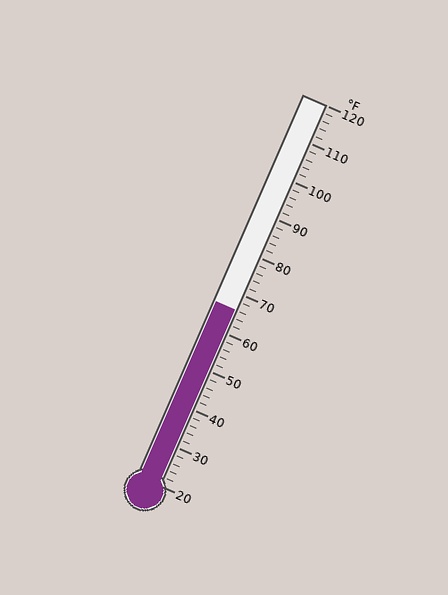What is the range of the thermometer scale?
The thermometer scale ranges from 20°F to 120°F.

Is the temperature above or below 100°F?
The temperature is below 100°F.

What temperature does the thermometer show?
The thermometer shows approximately 66°F.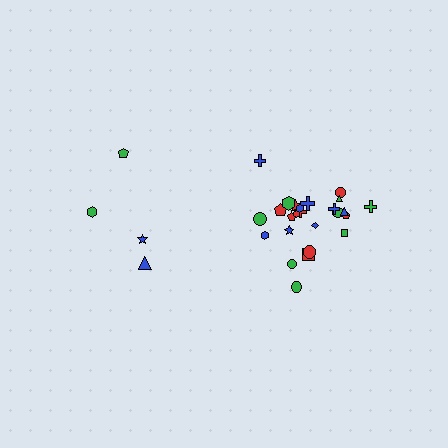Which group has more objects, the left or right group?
The right group.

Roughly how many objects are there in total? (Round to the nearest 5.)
Roughly 30 objects in total.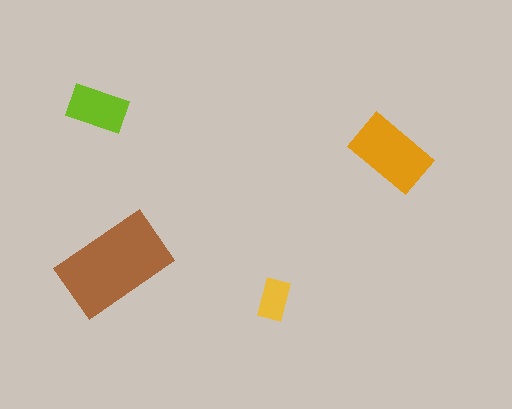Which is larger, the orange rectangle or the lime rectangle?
The orange one.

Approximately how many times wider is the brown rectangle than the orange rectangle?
About 1.5 times wider.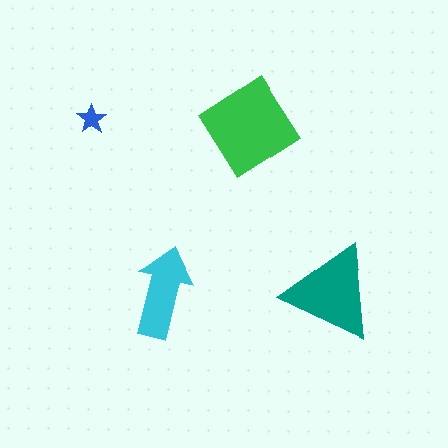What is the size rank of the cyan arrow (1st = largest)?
3rd.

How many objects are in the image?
There are 4 objects in the image.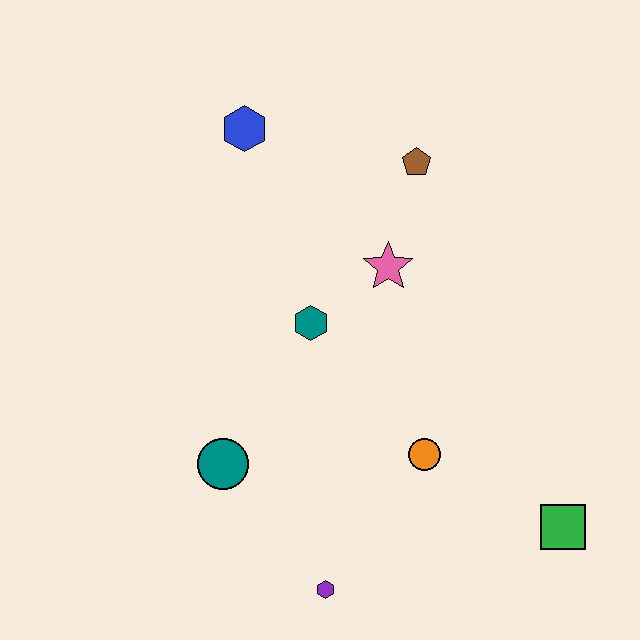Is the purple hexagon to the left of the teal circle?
No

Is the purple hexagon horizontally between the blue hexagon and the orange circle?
Yes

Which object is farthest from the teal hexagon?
The green square is farthest from the teal hexagon.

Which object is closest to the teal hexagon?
The pink star is closest to the teal hexagon.